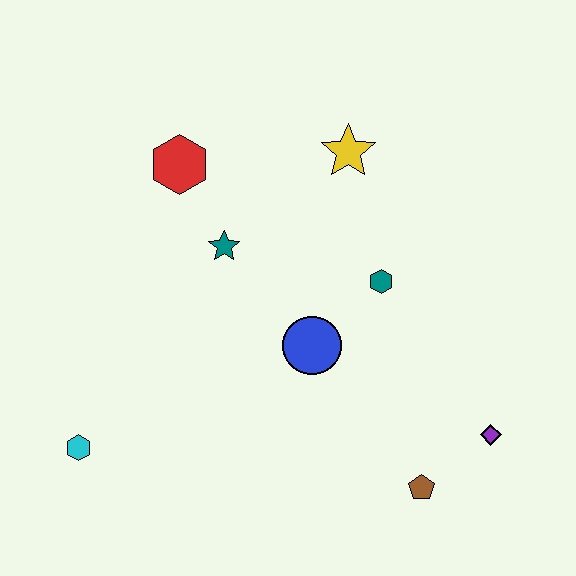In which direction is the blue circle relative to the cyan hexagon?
The blue circle is to the right of the cyan hexagon.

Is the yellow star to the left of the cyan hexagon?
No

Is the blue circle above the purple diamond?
Yes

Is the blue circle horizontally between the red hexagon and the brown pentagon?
Yes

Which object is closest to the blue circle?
The teal hexagon is closest to the blue circle.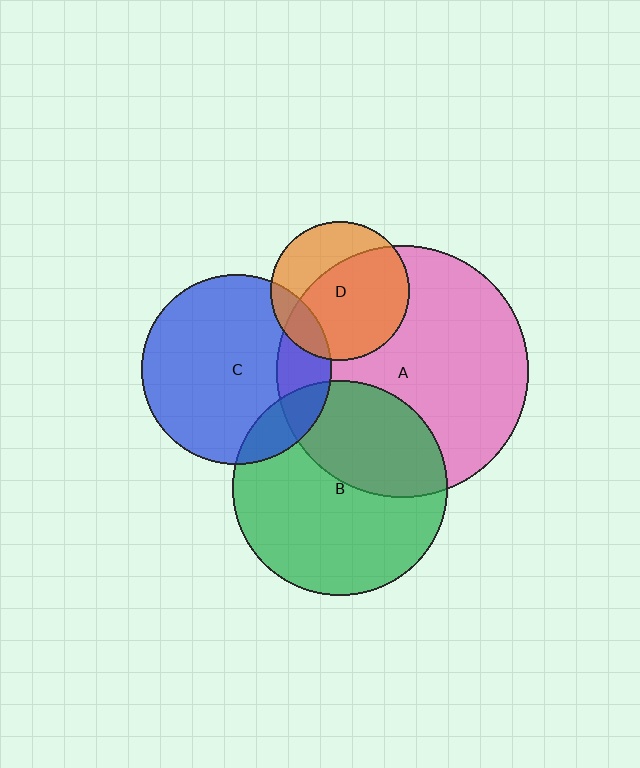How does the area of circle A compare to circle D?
Approximately 3.3 times.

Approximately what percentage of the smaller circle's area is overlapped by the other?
Approximately 35%.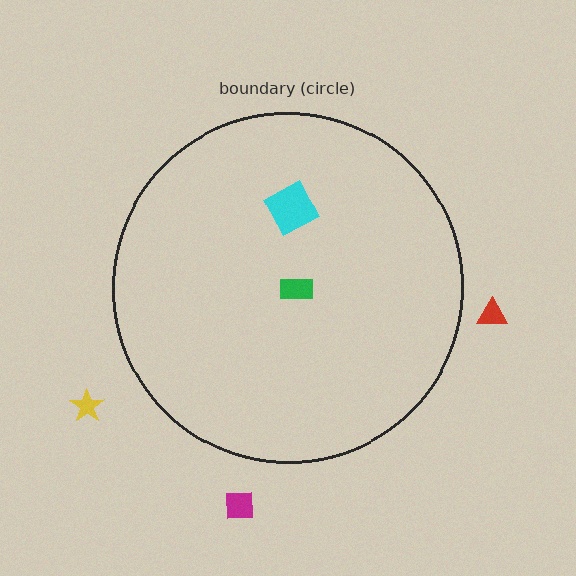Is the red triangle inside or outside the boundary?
Outside.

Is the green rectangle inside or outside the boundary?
Inside.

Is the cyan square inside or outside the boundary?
Inside.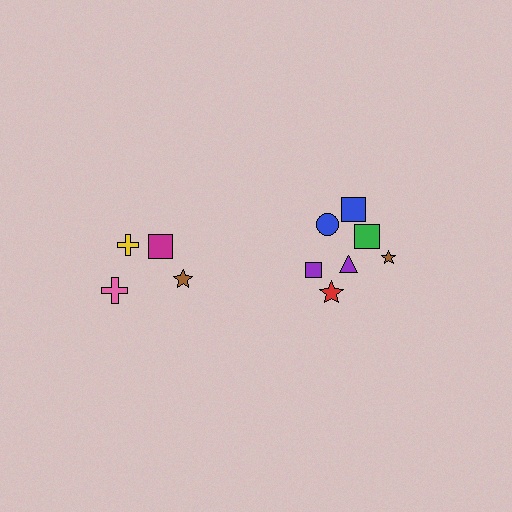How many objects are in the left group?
There are 4 objects.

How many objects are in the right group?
There are 7 objects.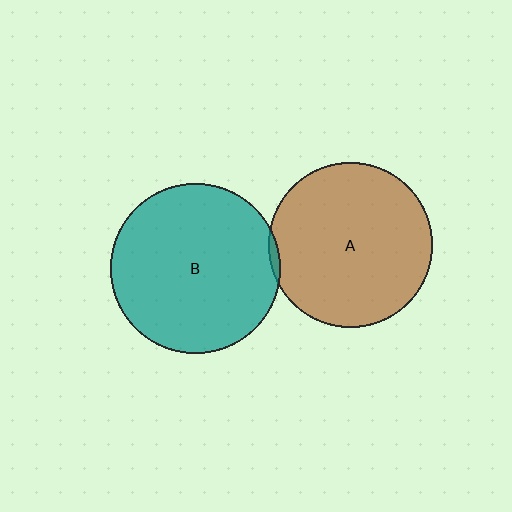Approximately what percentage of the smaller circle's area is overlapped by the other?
Approximately 5%.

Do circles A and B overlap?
Yes.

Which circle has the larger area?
Circle B (teal).